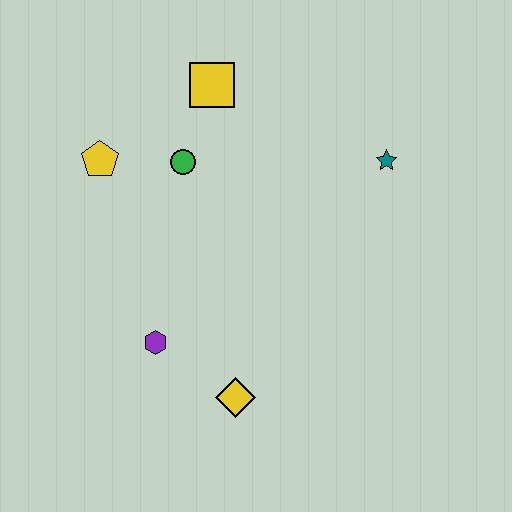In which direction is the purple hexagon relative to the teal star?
The purple hexagon is to the left of the teal star.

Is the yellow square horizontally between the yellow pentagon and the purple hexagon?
No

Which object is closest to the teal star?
The yellow square is closest to the teal star.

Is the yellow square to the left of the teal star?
Yes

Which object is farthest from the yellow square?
The yellow diamond is farthest from the yellow square.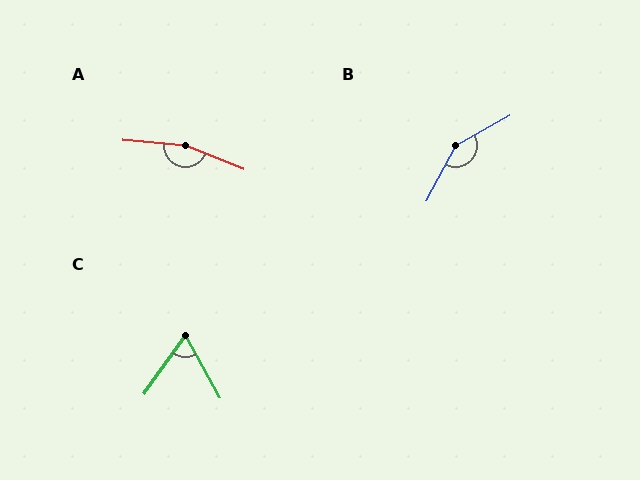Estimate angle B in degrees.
Approximately 147 degrees.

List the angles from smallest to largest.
C (64°), B (147°), A (164°).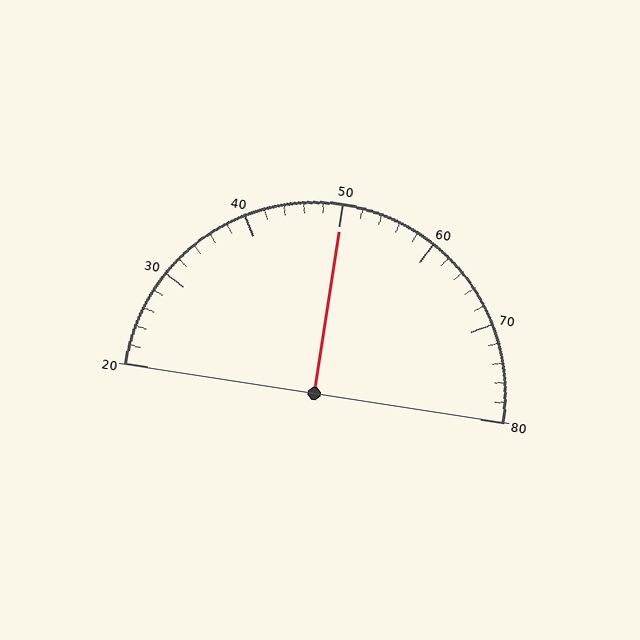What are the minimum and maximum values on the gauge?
The gauge ranges from 20 to 80.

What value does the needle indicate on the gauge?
The needle indicates approximately 50.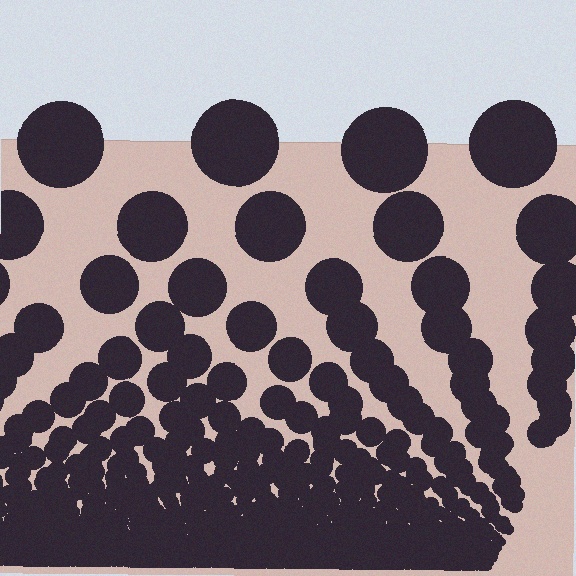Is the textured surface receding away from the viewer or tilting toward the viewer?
The surface appears to tilt toward the viewer. Texture elements get larger and sparser toward the top.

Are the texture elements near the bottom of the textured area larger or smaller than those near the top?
Smaller. The gradient is inverted — elements near the bottom are smaller and denser.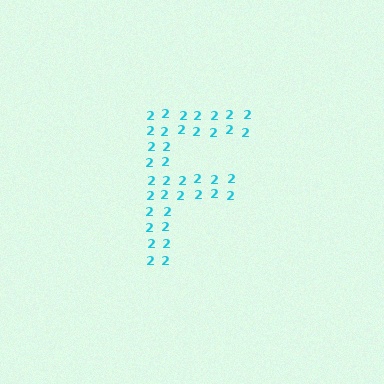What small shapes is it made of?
It is made of small digit 2's.